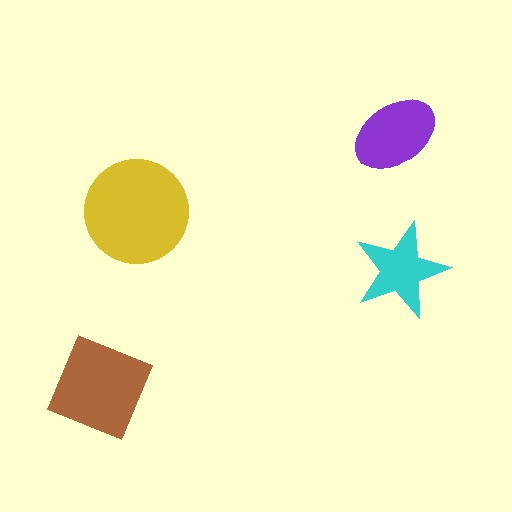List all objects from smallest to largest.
The cyan star, the purple ellipse, the brown diamond, the yellow circle.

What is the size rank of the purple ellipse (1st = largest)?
3rd.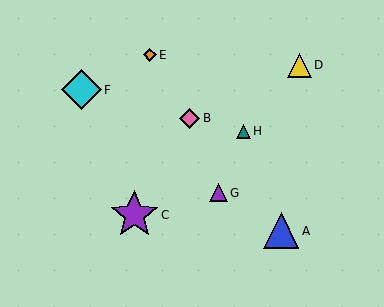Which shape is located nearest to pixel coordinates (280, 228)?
The blue triangle (labeled A) at (281, 231) is nearest to that location.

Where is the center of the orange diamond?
The center of the orange diamond is at (150, 55).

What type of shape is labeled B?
Shape B is a pink diamond.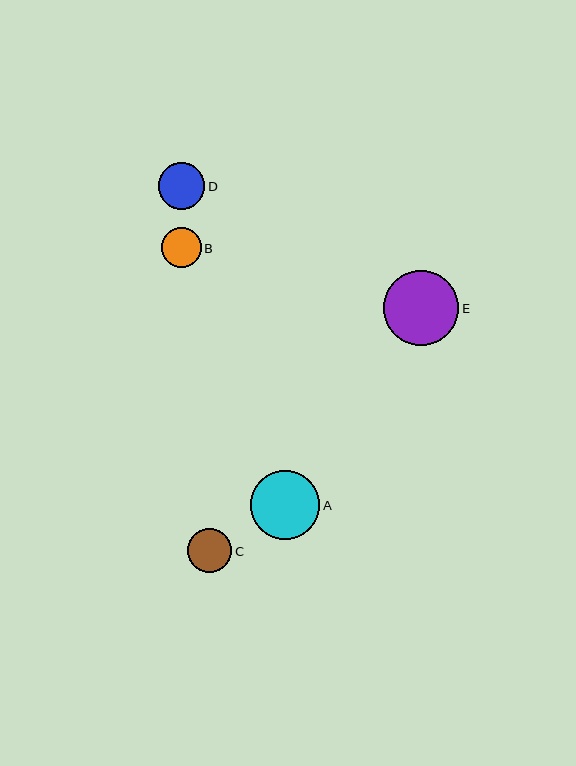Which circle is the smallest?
Circle B is the smallest with a size of approximately 40 pixels.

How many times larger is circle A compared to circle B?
Circle A is approximately 1.7 times the size of circle B.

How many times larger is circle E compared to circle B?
Circle E is approximately 1.9 times the size of circle B.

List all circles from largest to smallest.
From largest to smallest: E, A, D, C, B.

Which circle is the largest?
Circle E is the largest with a size of approximately 75 pixels.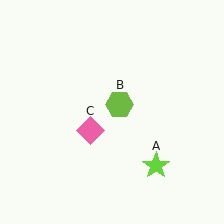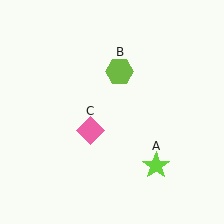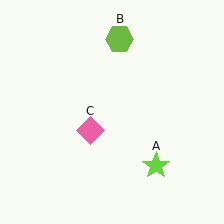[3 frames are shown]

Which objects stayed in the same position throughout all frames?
Lime star (object A) and pink diamond (object C) remained stationary.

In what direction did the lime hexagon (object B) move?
The lime hexagon (object B) moved up.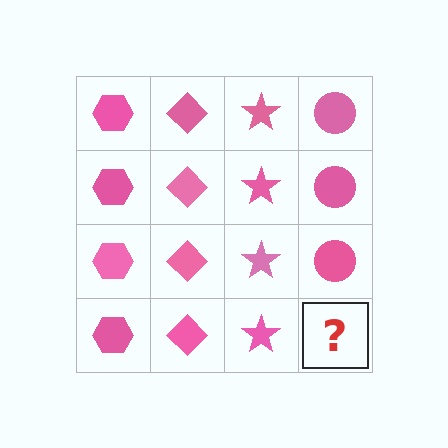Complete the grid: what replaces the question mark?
The question mark should be replaced with a pink circle.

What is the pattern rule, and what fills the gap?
The rule is that each column has a consistent shape. The gap should be filled with a pink circle.